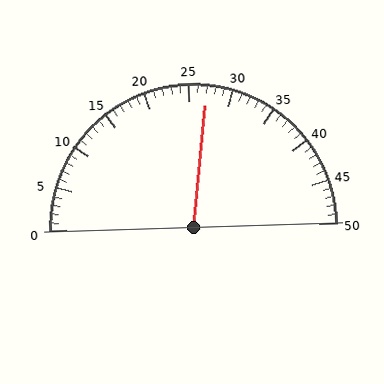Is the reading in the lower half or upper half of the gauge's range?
The reading is in the upper half of the range (0 to 50).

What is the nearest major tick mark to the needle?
The nearest major tick mark is 25.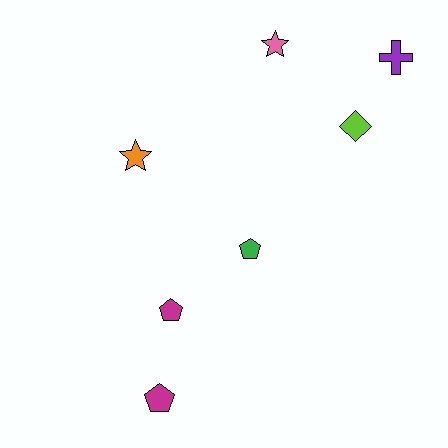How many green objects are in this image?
There is 1 green object.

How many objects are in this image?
There are 7 objects.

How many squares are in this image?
There are no squares.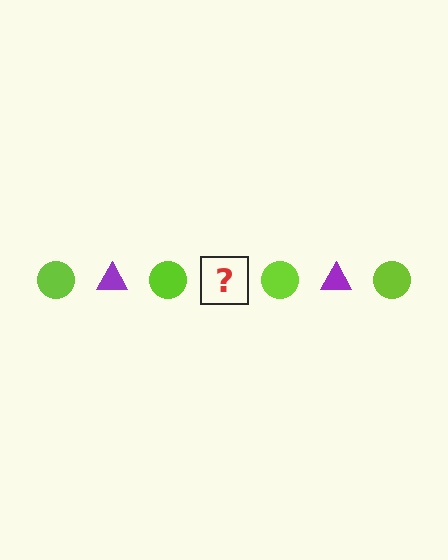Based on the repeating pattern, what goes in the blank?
The blank should be a purple triangle.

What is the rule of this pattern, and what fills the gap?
The rule is that the pattern alternates between lime circle and purple triangle. The gap should be filled with a purple triangle.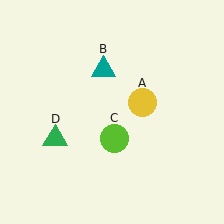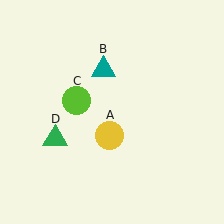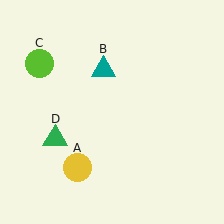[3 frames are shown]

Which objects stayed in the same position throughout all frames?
Teal triangle (object B) and green triangle (object D) remained stationary.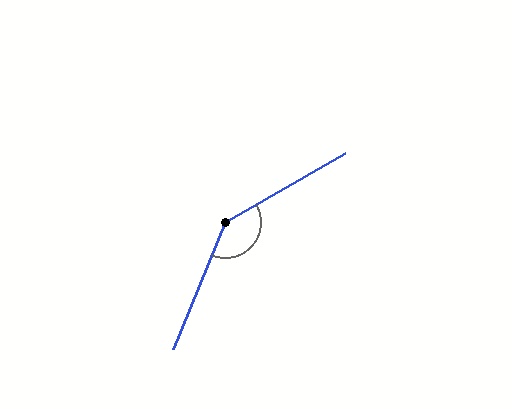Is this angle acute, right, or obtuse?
It is obtuse.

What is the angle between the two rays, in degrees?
Approximately 142 degrees.